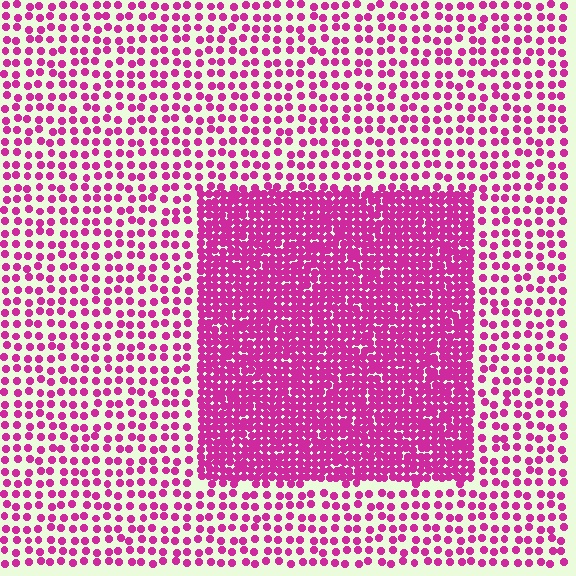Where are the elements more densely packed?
The elements are more densely packed inside the rectangle boundary.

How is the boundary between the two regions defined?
The boundary is defined by a change in element density (approximately 2.6x ratio). All elements are the same color, size, and shape.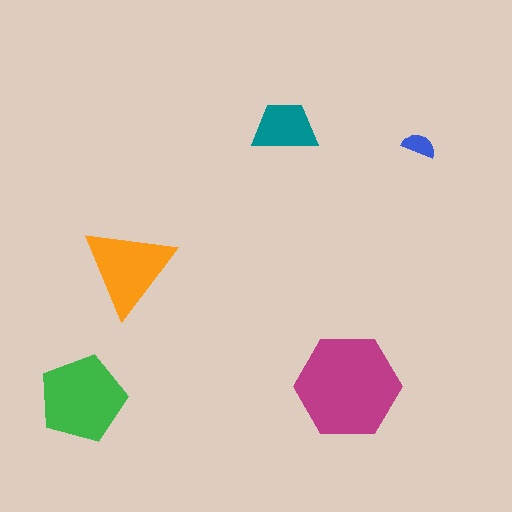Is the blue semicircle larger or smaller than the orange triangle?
Smaller.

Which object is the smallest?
The blue semicircle.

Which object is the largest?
The magenta hexagon.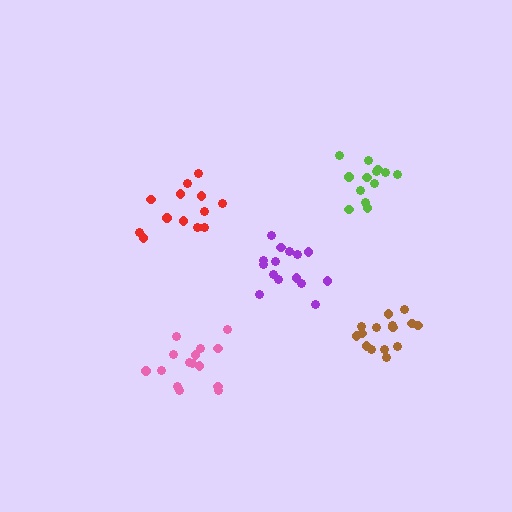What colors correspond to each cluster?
The clusters are colored: pink, red, lime, purple, brown.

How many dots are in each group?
Group 1: 15 dots, Group 2: 13 dots, Group 3: 13 dots, Group 4: 15 dots, Group 5: 15 dots (71 total).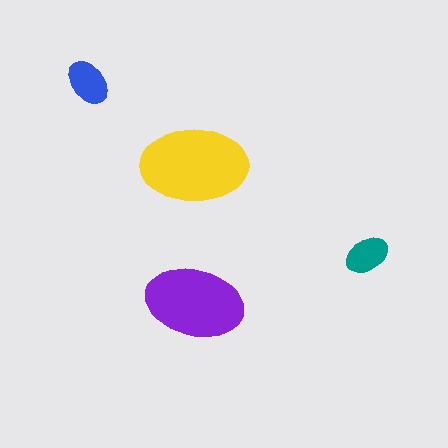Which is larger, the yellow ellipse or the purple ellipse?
The yellow one.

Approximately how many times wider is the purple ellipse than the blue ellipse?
About 2 times wider.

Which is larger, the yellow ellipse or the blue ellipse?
The yellow one.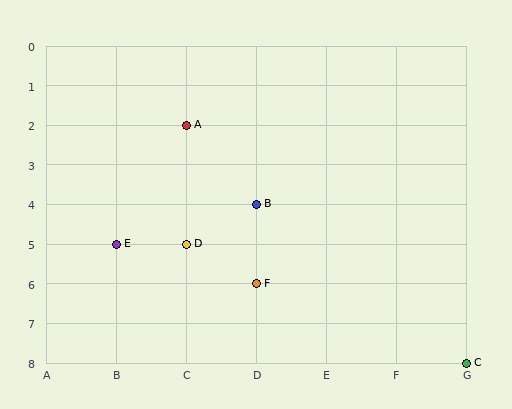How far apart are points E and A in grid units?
Points E and A are 1 column and 3 rows apart (about 3.2 grid units diagonally).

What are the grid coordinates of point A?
Point A is at grid coordinates (C, 2).